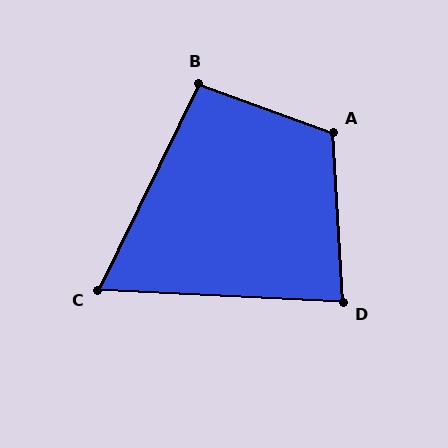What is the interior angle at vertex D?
Approximately 84 degrees (acute).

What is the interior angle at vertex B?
Approximately 96 degrees (obtuse).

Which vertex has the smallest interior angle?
C, at approximately 67 degrees.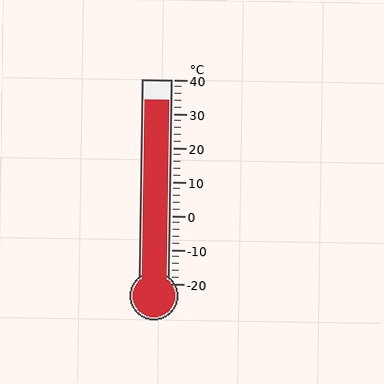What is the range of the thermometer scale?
The thermometer scale ranges from -20°C to 40°C.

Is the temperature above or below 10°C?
The temperature is above 10°C.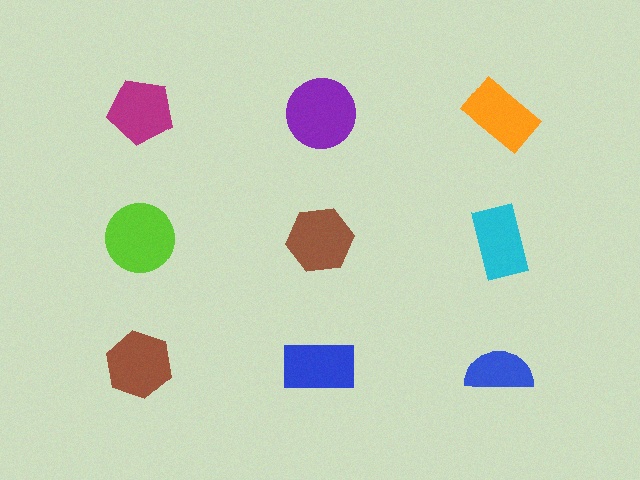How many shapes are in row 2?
3 shapes.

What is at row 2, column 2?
A brown hexagon.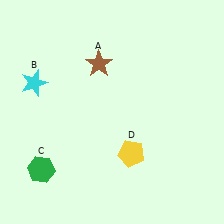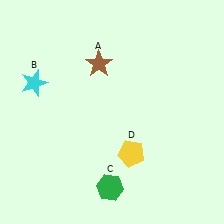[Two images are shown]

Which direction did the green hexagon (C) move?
The green hexagon (C) moved right.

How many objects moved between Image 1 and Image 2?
1 object moved between the two images.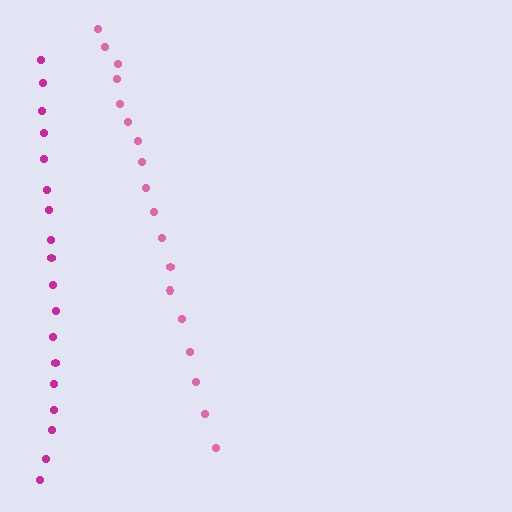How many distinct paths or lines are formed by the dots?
There are 2 distinct paths.